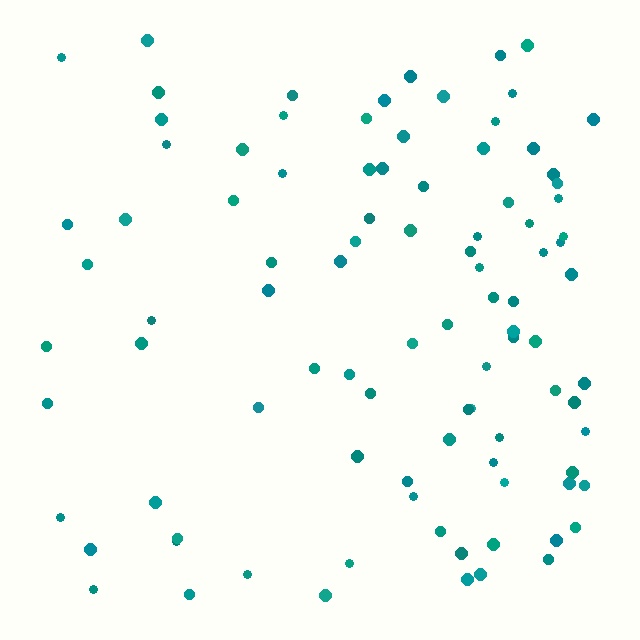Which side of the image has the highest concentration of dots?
The right.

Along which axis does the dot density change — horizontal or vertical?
Horizontal.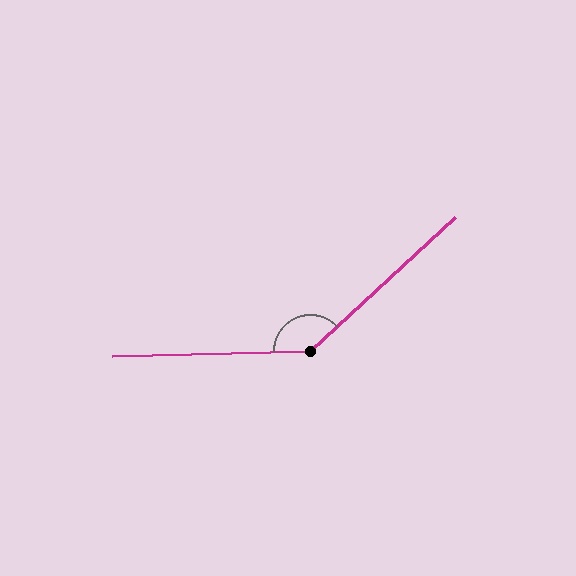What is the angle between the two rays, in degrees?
Approximately 139 degrees.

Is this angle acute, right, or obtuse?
It is obtuse.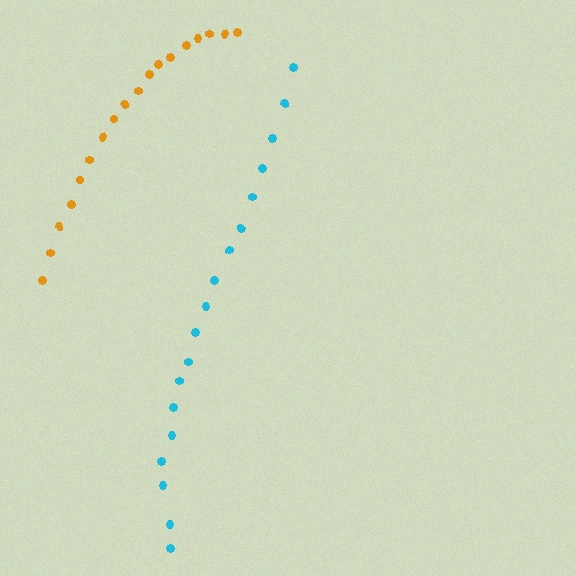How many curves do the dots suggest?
There are 2 distinct paths.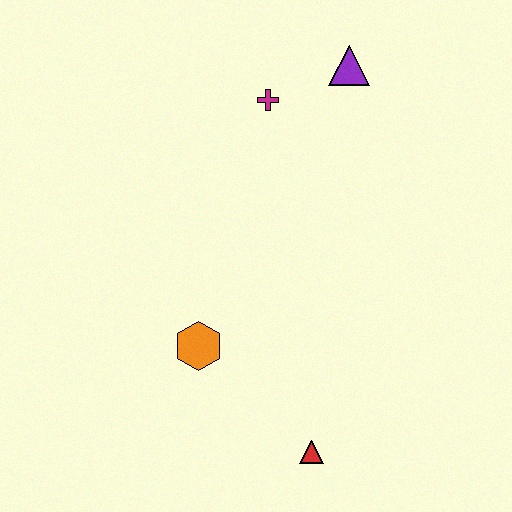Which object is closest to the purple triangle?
The magenta cross is closest to the purple triangle.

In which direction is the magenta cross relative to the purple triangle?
The magenta cross is to the left of the purple triangle.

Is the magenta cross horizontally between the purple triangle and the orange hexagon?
Yes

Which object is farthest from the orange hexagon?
The purple triangle is farthest from the orange hexagon.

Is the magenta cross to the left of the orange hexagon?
No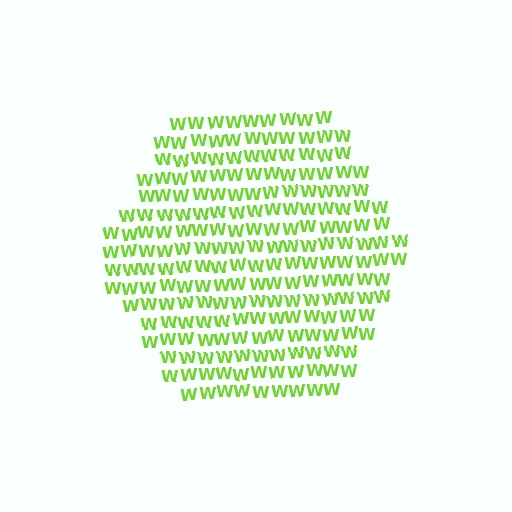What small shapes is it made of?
It is made of small letter W's.